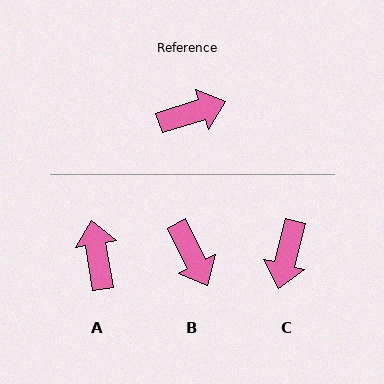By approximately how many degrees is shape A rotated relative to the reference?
Approximately 81 degrees counter-clockwise.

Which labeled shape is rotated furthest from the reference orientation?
C, about 122 degrees away.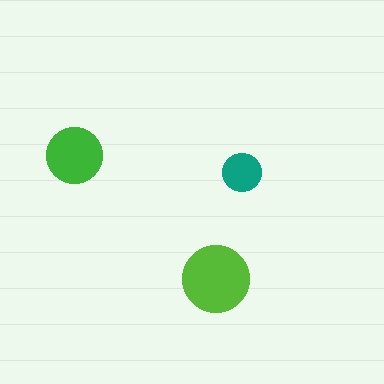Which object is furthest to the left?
The green circle is leftmost.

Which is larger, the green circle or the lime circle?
The lime one.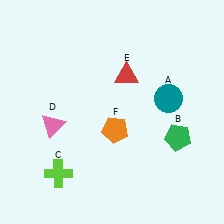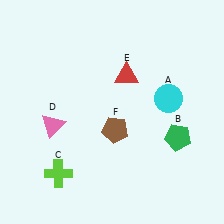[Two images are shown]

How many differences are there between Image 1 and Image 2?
There are 2 differences between the two images.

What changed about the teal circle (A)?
In Image 1, A is teal. In Image 2, it changed to cyan.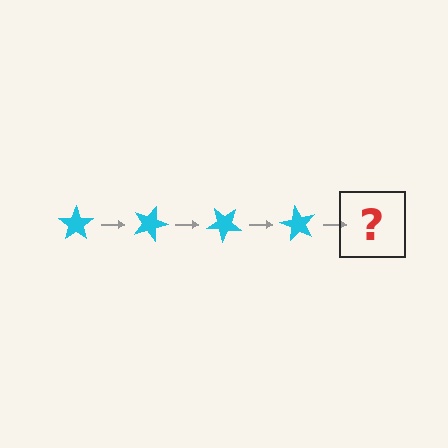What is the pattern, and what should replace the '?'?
The pattern is that the star rotates 20 degrees each step. The '?' should be a cyan star rotated 80 degrees.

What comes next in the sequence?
The next element should be a cyan star rotated 80 degrees.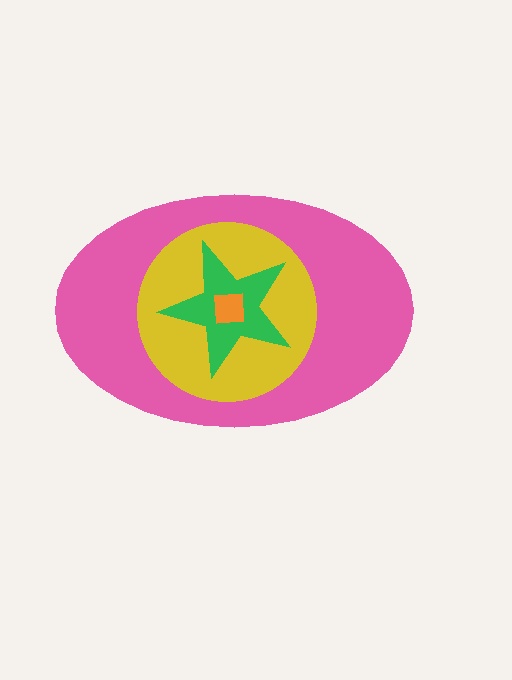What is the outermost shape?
The pink ellipse.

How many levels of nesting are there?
4.